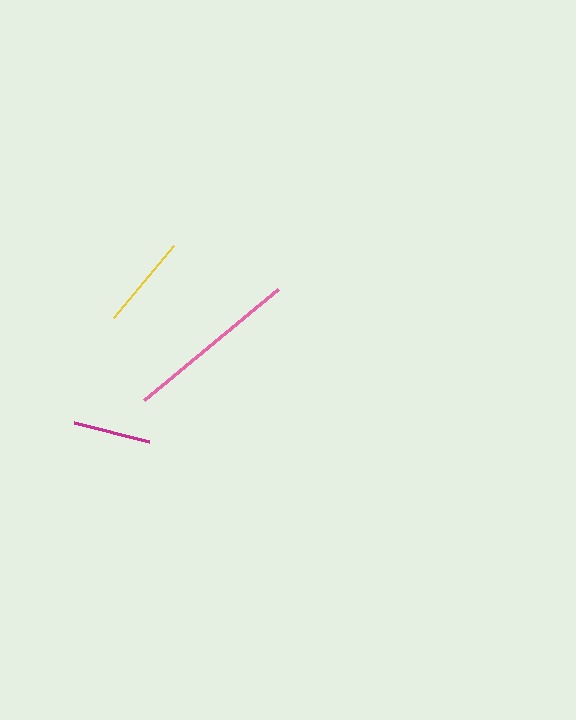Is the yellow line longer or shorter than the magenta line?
The yellow line is longer than the magenta line.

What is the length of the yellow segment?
The yellow segment is approximately 94 pixels long.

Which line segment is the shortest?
The magenta line is the shortest at approximately 77 pixels.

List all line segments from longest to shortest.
From longest to shortest: pink, yellow, magenta.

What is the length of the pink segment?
The pink segment is approximately 174 pixels long.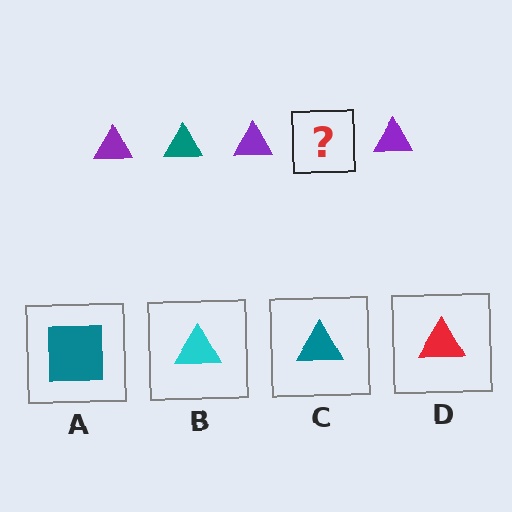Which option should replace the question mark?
Option C.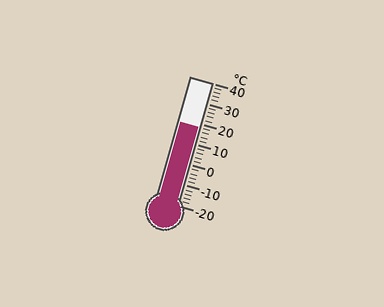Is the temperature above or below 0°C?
The temperature is above 0°C.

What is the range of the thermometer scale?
The thermometer scale ranges from -20°C to 40°C.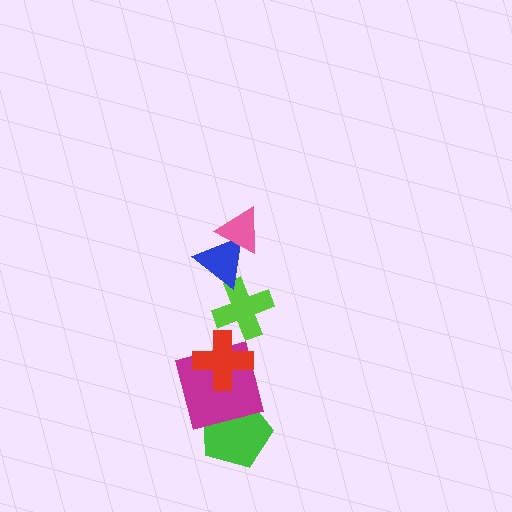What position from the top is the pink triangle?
The pink triangle is 1st from the top.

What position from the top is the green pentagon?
The green pentagon is 6th from the top.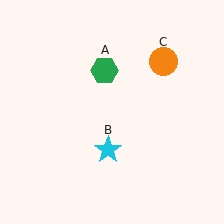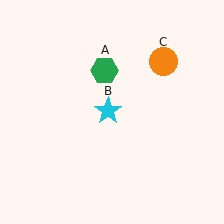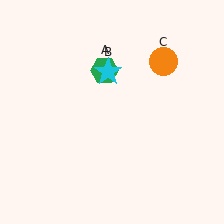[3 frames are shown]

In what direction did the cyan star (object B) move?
The cyan star (object B) moved up.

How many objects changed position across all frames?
1 object changed position: cyan star (object B).